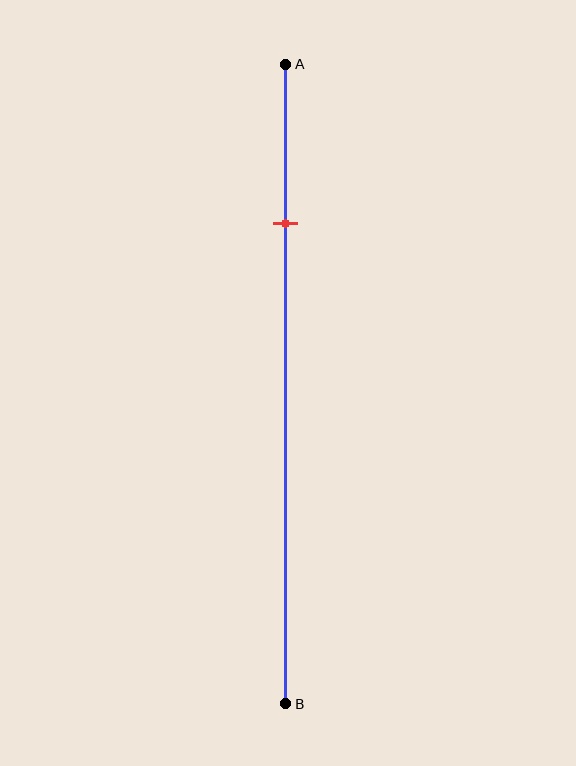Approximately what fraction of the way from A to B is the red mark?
The red mark is approximately 25% of the way from A to B.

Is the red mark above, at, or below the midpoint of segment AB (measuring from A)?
The red mark is above the midpoint of segment AB.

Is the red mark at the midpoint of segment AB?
No, the mark is at about 25% from A, not at the 50% midpoint.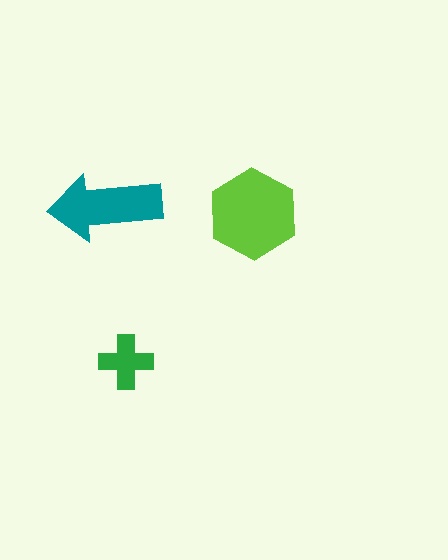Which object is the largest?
The lime hexagon.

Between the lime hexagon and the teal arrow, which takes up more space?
The lime hexagon.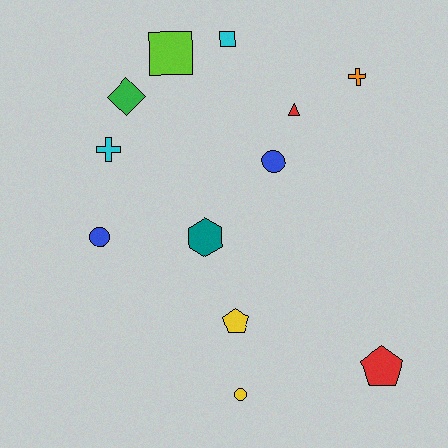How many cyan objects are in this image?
There are 2 cyan objects.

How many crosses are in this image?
There are 2 crosses.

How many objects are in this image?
There are 12 objects.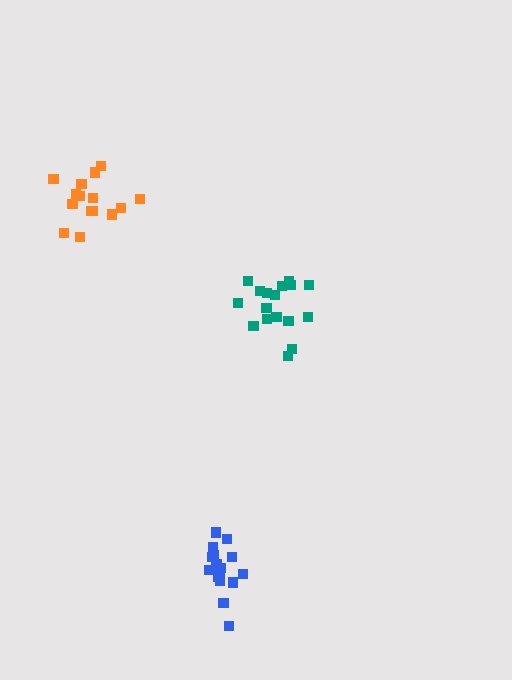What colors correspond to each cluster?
The clusters are colored: teal, blue, orange.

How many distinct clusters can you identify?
There are 3 distinct clusters.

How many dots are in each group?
Group 1: 17 dots, Group 2: 16 dots, Group 3: 15 dots (48 total).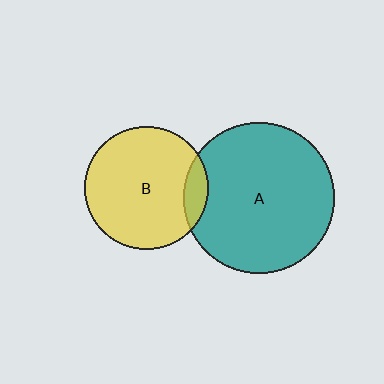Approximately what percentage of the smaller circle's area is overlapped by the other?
Approximately 10%.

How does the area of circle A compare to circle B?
Approximately 1.5 times.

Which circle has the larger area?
Circle A (teal).